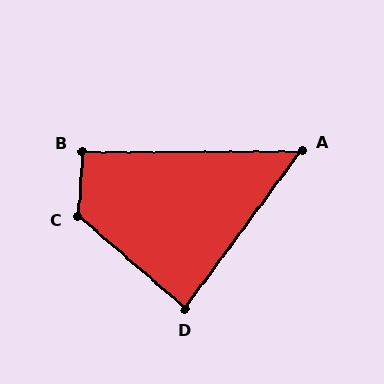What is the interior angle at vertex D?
Approximately 86 degrees (approximately right).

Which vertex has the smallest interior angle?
A, at approximately 53 degrees.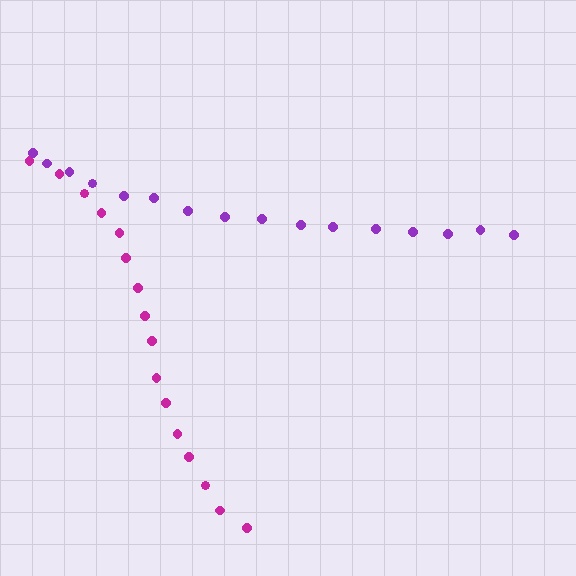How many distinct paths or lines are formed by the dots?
There are 2 distinct paths.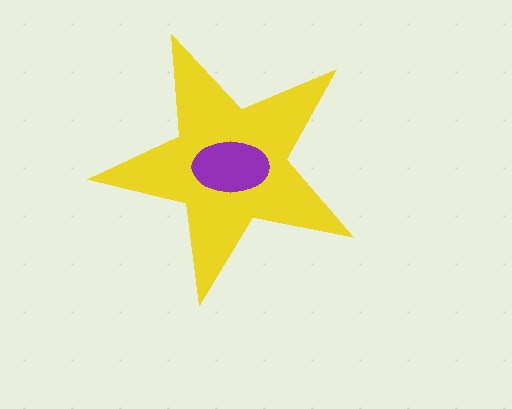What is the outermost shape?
The yellow star.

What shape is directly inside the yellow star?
The purple ellipse.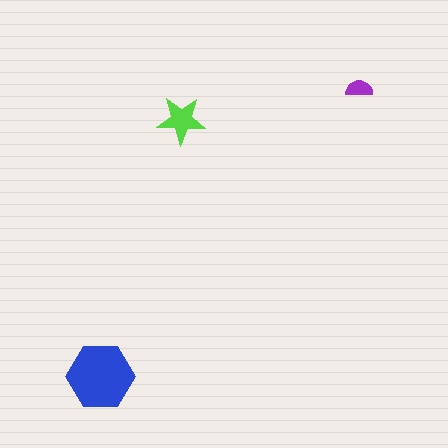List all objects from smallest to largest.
The purple semicircle, the lime star, the blue hexagon.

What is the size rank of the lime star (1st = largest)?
2nd.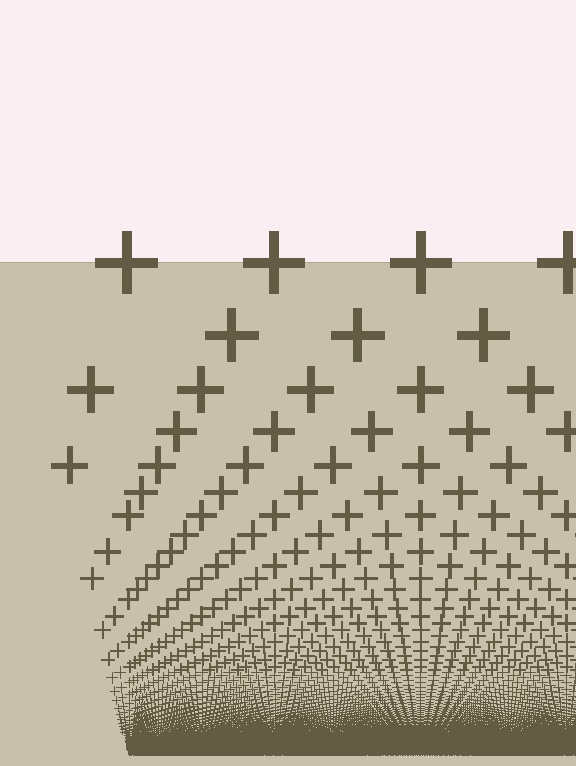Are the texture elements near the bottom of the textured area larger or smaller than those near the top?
Smaller. The gradient is inverted — elements near the bottom are smaller and denser.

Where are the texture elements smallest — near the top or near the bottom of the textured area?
Near the bottom.